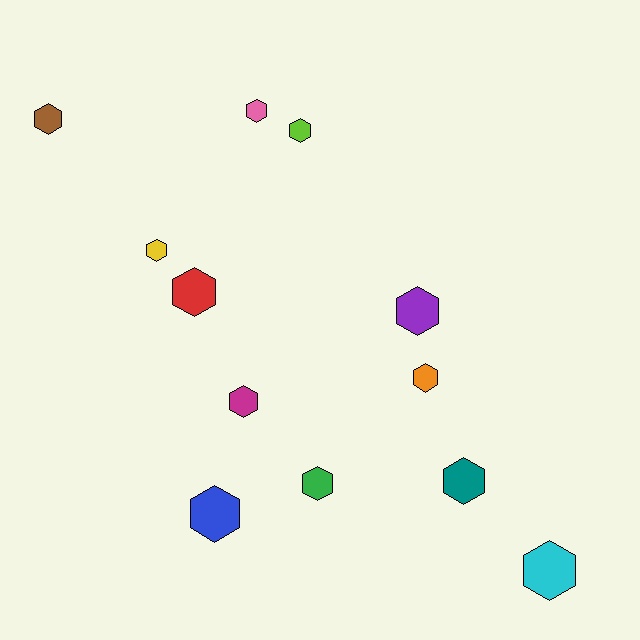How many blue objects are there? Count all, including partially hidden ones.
There is 1 blue object.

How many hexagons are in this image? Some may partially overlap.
There are 12 hexagons.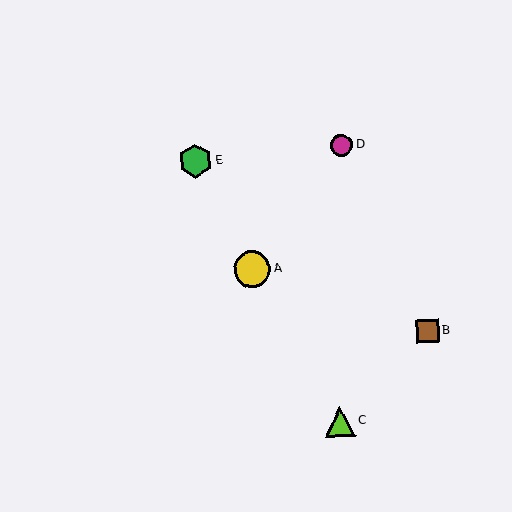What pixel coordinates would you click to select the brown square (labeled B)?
Click at (428, 331) to select the brown square B.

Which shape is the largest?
The yellow circle (labeled A) is the largest.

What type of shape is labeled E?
Shape E is a green hexagon.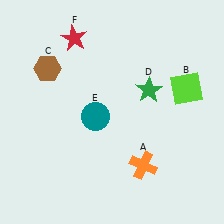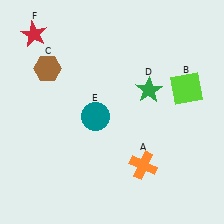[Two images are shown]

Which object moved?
The red star (F) moved left.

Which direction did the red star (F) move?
The red star (F) moved left.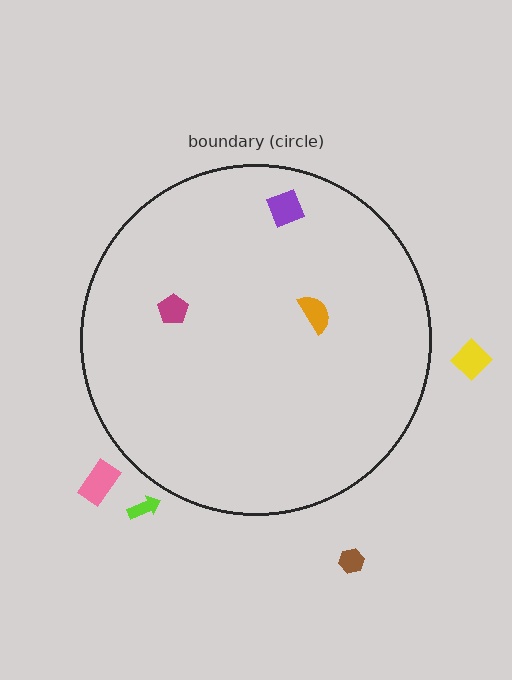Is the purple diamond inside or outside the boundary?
Inside.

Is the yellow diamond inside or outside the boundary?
Outside.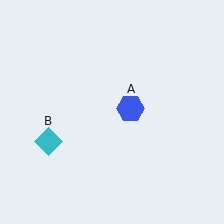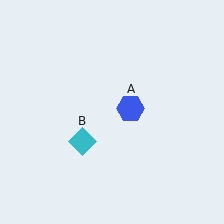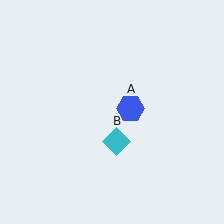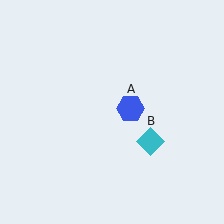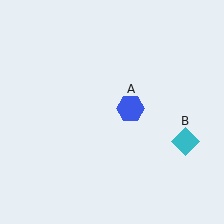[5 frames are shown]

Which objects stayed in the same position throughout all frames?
Blue hexagon (object A) remained stationary.